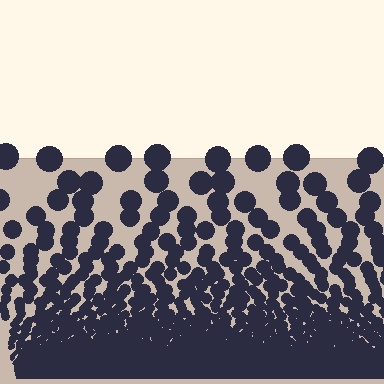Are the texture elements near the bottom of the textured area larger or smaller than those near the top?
Smaller. The gradient is inverted — elements near the bottom are smaller and denser.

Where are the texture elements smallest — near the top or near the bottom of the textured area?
Near the bottom.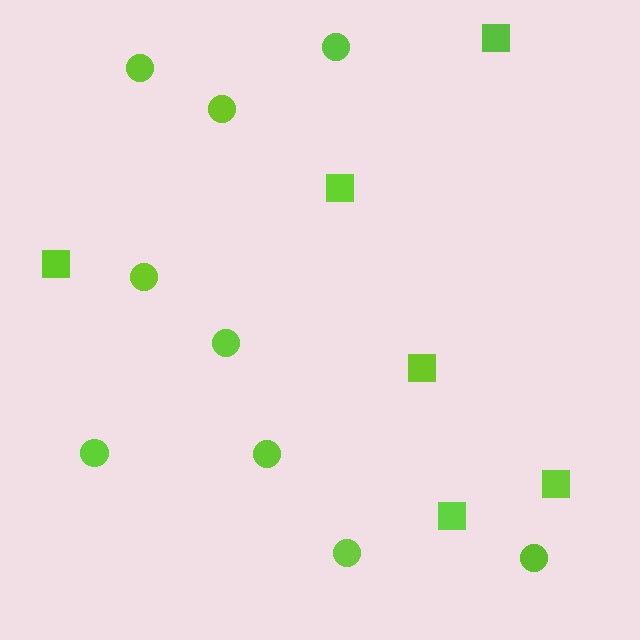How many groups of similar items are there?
There are 2 groups: one group of squares (6) and one group of circles (9).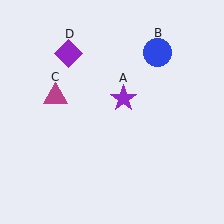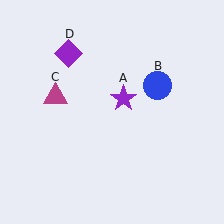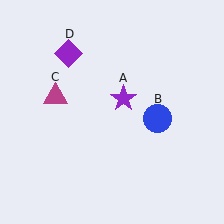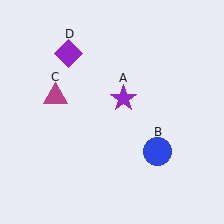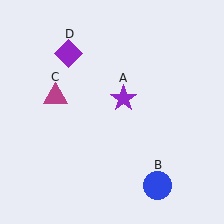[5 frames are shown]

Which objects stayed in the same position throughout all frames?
Purple star (object A) and magenta triangle (object C) and purple diamond (object D) remained stationary.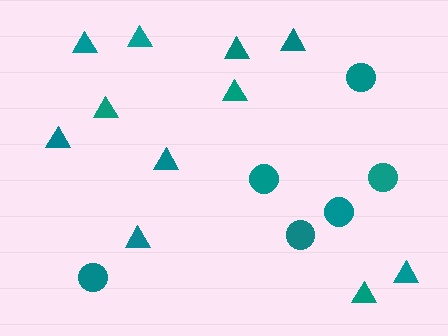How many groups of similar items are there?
There are 2 groups: one group of circles (6) and one group of triangles (11).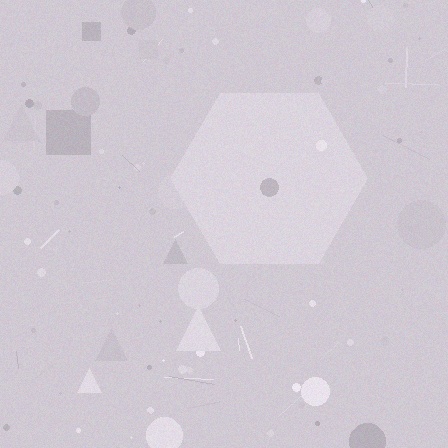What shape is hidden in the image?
A hexagon is hidden in the image.